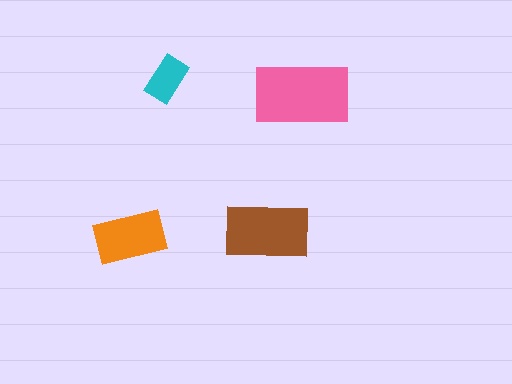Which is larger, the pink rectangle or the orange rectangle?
The pink one.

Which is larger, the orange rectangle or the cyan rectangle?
The orange one.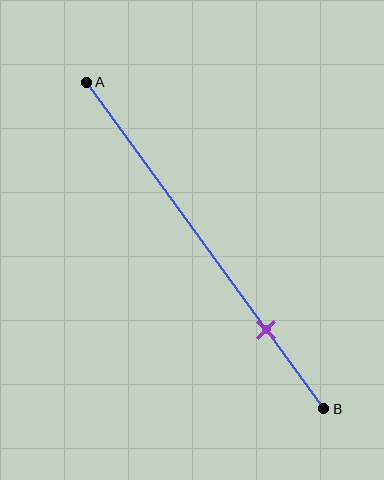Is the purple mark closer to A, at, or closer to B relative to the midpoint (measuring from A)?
The purple mark is closer to point B than the midpoint of segment AB.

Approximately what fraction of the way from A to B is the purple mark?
The purple mark is approximately 75% of the way from A to B.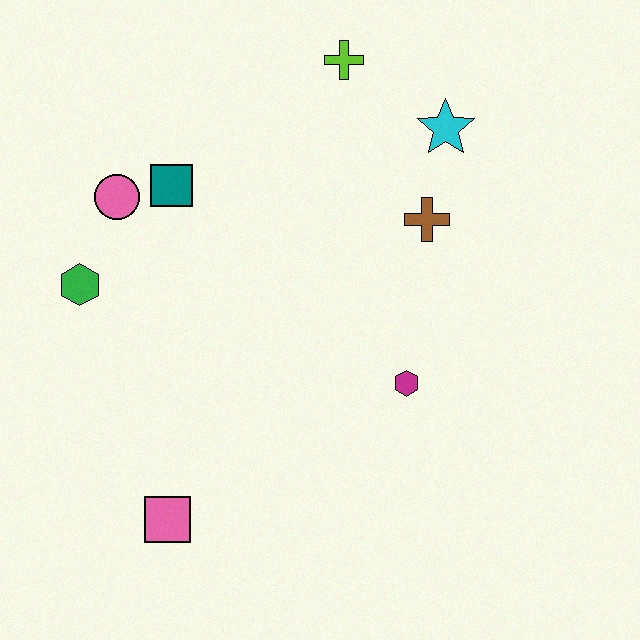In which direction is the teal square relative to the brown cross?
The teal square is to the left of the brown cross.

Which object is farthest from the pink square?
The lime cross is farthest from the pink square.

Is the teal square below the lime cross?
Yes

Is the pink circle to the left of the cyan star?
Yes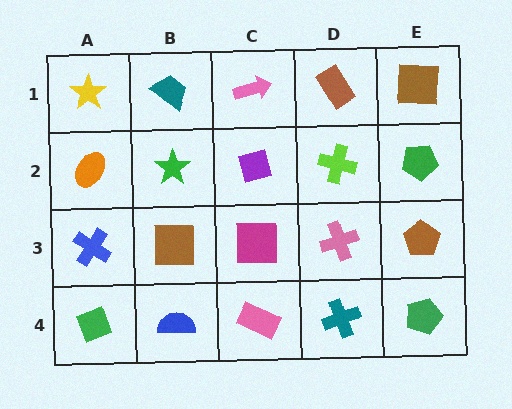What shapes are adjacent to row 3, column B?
A green star (row 2, column B), a blue semicircle (row 4, column B), a blue cross (row 3, column A), a magenta square (row 3, column C).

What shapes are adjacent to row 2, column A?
A yellow star (row 1, column A), a blue cross (row 3, column A), a green star (row 2, column B).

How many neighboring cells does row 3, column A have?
3.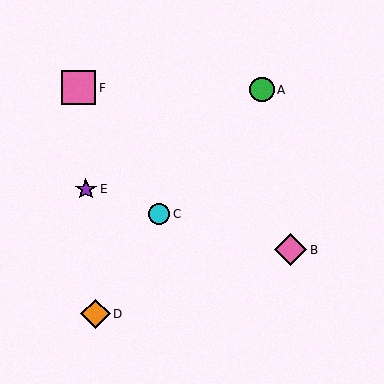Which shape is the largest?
The pink square (labeled F) is the largest.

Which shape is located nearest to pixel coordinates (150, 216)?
The cyan circle (labeled C) at (159, 214) is nearest to that location.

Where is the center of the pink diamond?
The center of the pink diamond is at (291, 250).